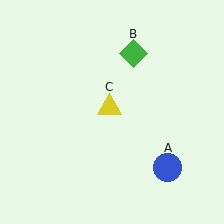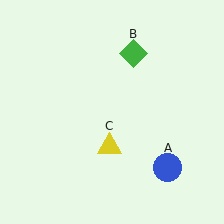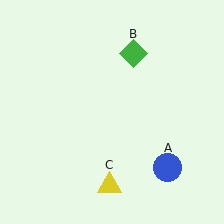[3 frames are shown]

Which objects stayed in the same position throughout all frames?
Blue circle (object A) and green diamond (object B) remained stationary.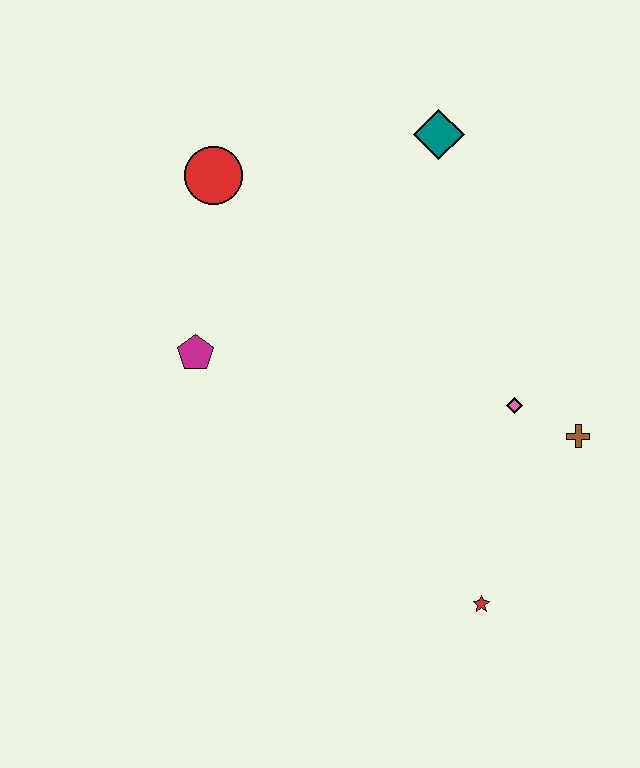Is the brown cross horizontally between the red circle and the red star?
No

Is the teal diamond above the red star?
Yes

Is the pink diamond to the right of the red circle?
Yes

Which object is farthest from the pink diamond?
The red circle is farthest from the pink diamond.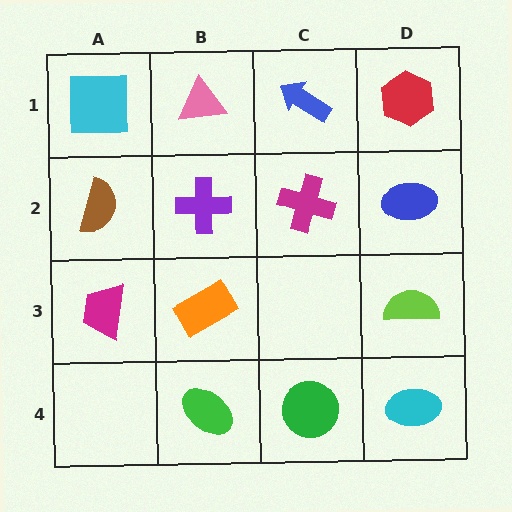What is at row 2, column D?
A blue ellipse.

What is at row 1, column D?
A red hexagon.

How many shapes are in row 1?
4 shapes.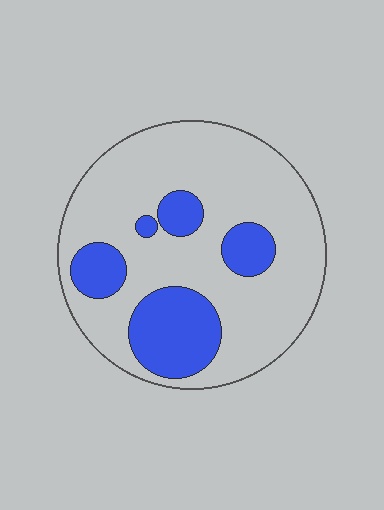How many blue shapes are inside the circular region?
5.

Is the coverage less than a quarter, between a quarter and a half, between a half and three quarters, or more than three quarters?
Less than a quarter.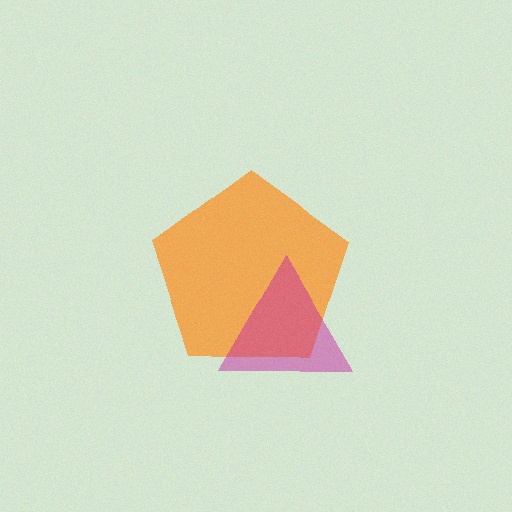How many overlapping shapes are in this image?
There are 2 overlapping shapes in the image.